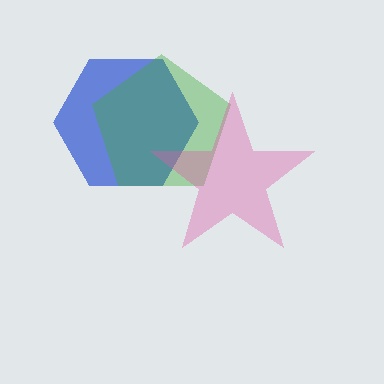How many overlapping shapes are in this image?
There are 3 overlapping shapes in the image.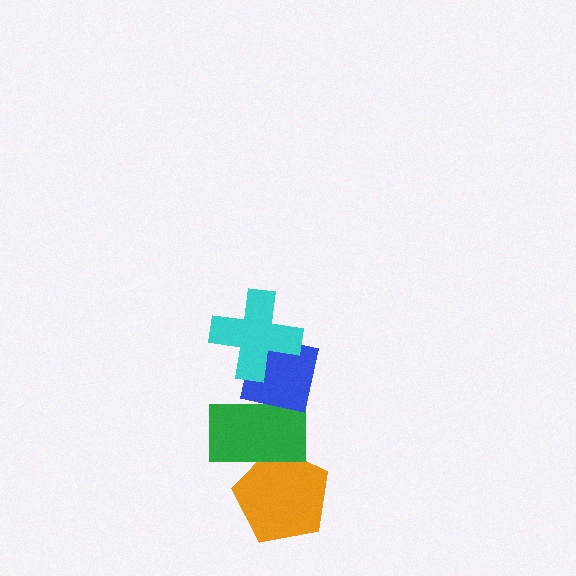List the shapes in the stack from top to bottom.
From top to bottom: the cyan cross, the blue square, the green rectangle, the orange pentagon.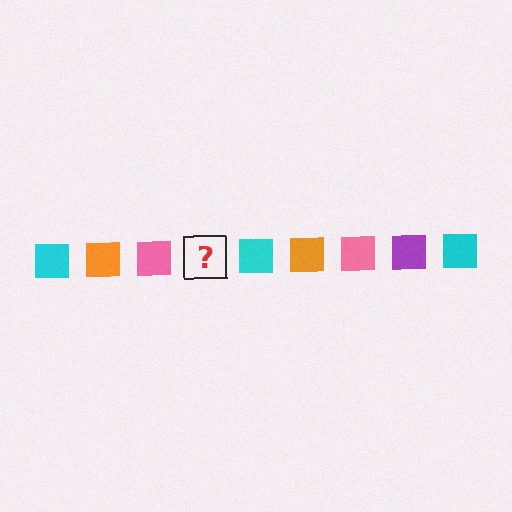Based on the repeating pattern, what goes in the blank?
The blank should be a purple square.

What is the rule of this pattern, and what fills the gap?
The rule is that the pattern cycles through cyan, orange, pink, purple squares. The gap should be filled with a purple square.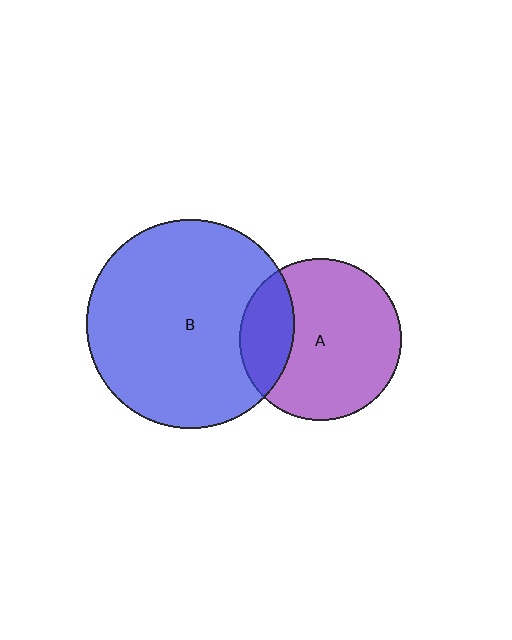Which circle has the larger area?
Circle B (blue).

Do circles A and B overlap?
Yes.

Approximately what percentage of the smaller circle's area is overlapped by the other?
Approximately 25%.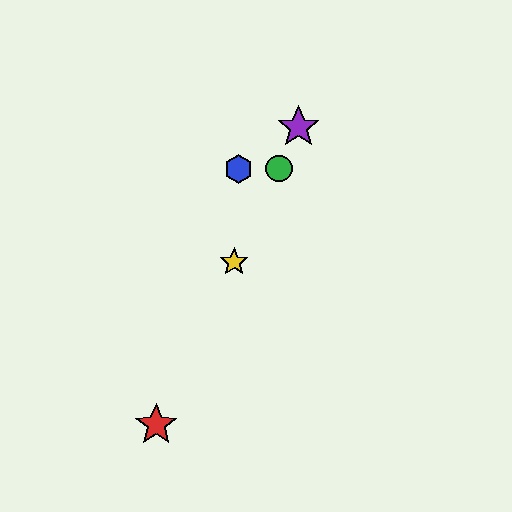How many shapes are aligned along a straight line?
4 shapes (the red star, the green circle, the yellow star, the purple star) are aligned along a straight line.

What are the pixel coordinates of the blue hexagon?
The blue hexagon is at (239, 169).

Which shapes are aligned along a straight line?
The red star, the green circle, the yellow star, the purple star are aligned along a straight line.